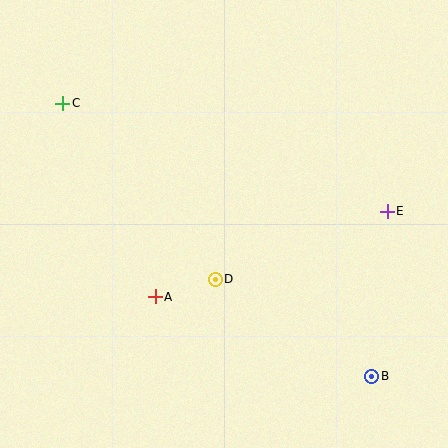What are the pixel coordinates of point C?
Point C is at (63, 103).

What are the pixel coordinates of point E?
Point E is at (387, 211).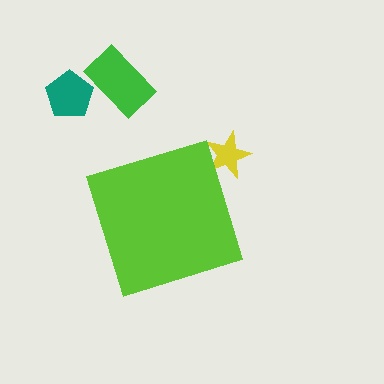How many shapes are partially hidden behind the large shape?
1 shape is partially hidden.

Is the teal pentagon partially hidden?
No, the teal pentagon is fully visible.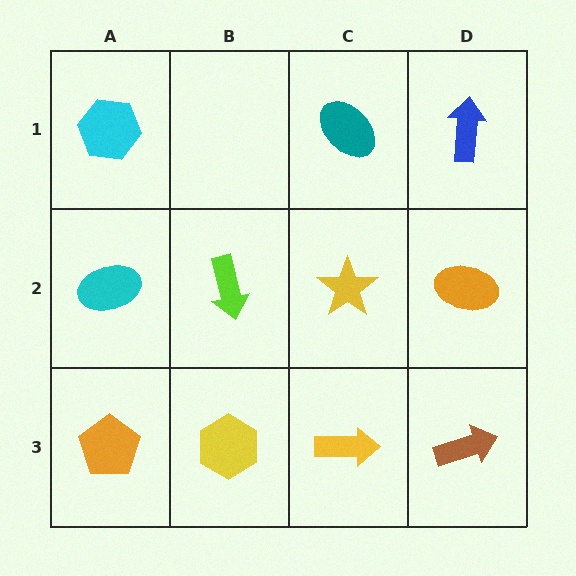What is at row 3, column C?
A yellow arrow.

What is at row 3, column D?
A brown arrow.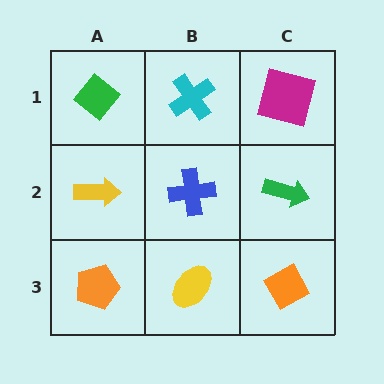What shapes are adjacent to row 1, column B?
A blue cross (row 2, column B), a green diamond (row 1, column A), a magenta square (row 1, column C).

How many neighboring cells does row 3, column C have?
2.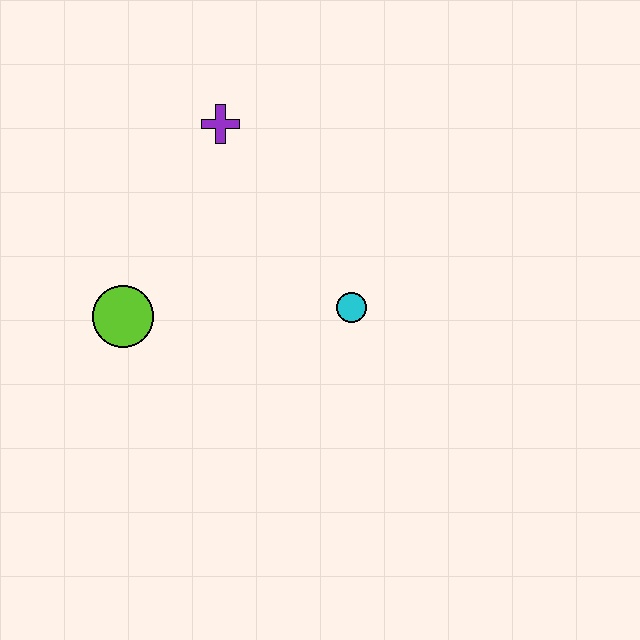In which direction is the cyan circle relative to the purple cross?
The cyan circle is below the purple cross.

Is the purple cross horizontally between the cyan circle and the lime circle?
Yes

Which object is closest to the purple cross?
The lime circle is closest to the purple cross.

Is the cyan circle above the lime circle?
Yes